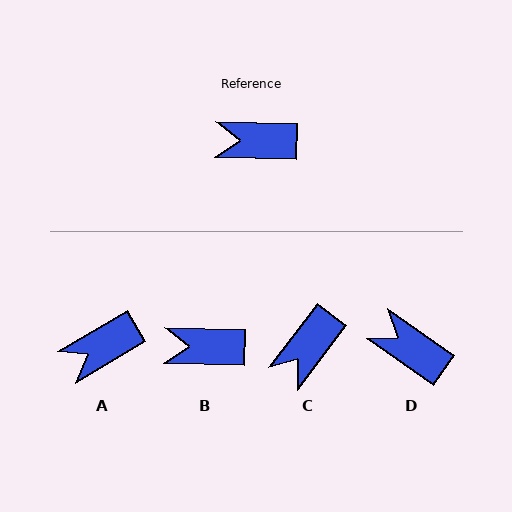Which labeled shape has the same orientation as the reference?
B.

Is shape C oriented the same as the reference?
No, it is off by about 54 degrees.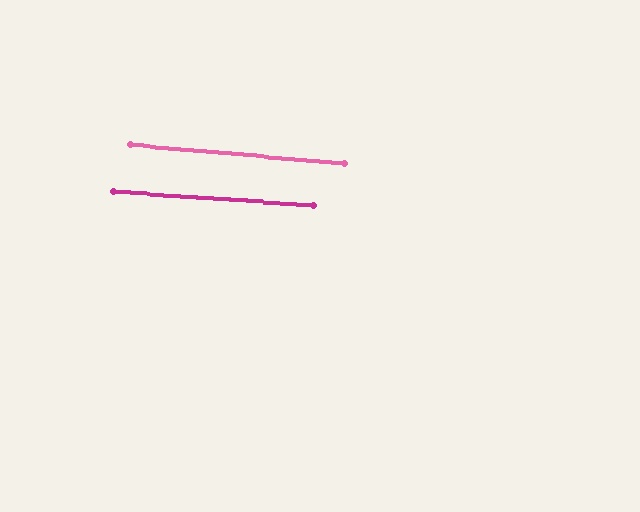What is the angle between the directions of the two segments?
Approximately 1 degree.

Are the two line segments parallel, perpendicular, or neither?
Parallel — their directions differ by only 1.1°.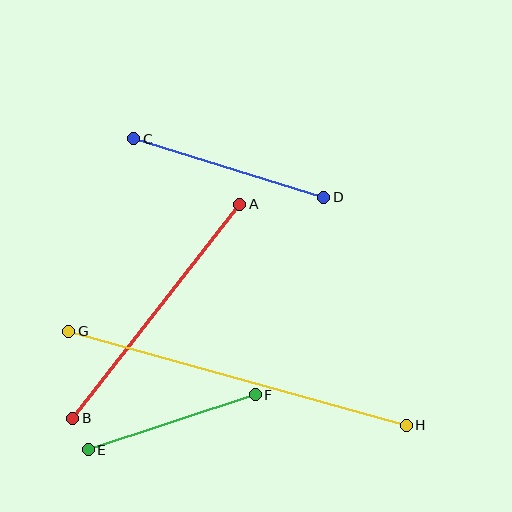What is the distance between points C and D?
The distance is approximately 199 pixels.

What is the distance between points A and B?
The distance is approximately 272 pixels.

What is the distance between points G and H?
The distance is approximately 350 pixels.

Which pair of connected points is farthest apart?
Points G and H are farthest apart.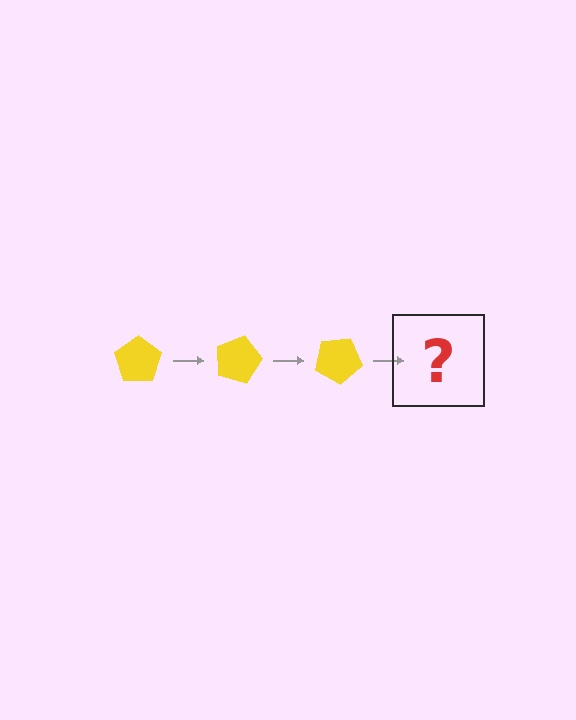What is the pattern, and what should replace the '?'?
The pattern is that the pentagon rotates 15 degrees each step. The '?' should be a yellow pentagon rotated 45 degrees.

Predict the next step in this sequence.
The next step is a yellow pentagon rotated 45 degrees.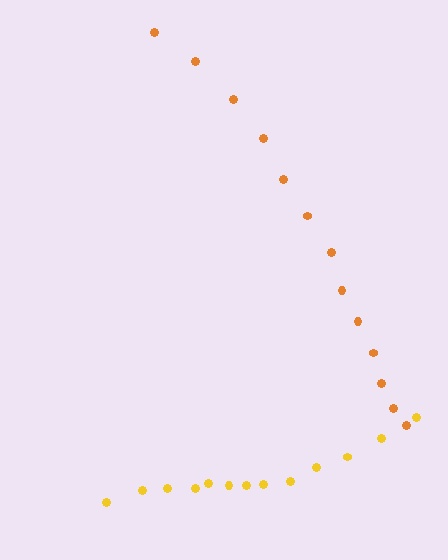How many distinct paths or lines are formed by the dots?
There are 2 distinct paths.